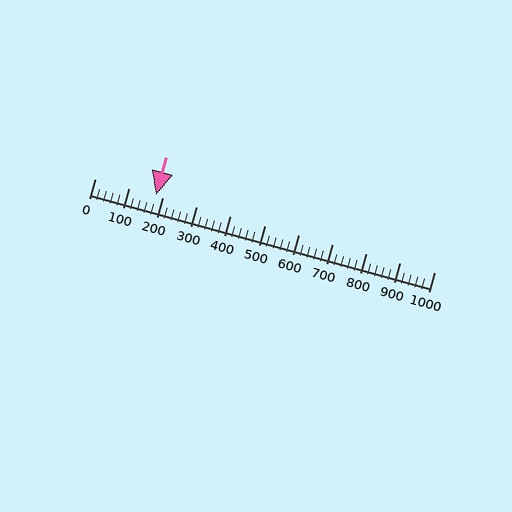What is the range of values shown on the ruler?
The ruler shows values from 0 to 1000.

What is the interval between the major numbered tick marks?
The major tick marks are spaced 100 units apart.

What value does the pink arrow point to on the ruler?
The pink arrow points to approximately 180.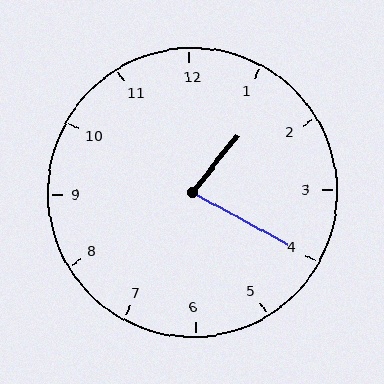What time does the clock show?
1:20.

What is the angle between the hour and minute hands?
Approximately 80 degrees.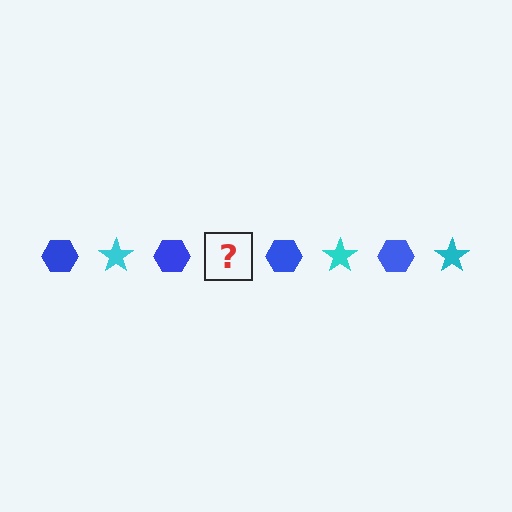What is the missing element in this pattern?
The missing element is a cyan star.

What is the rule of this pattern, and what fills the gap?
The rule is that the pattern alternates between blue hexagon and cyan star. The gap should be filled with a cyan star.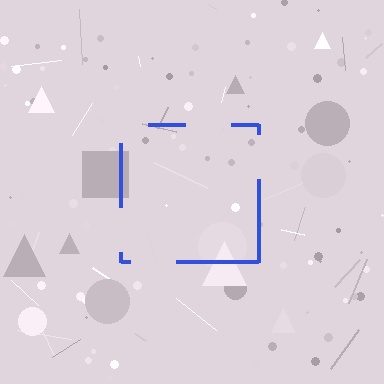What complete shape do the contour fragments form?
The contour fragments form a square.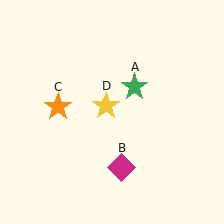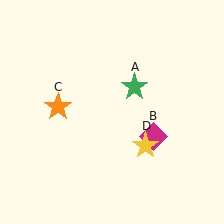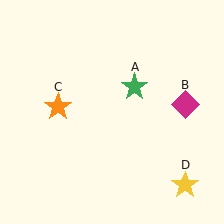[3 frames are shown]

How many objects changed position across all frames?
2 objects changed position: magenta diamond (object B), yellow star (object D).